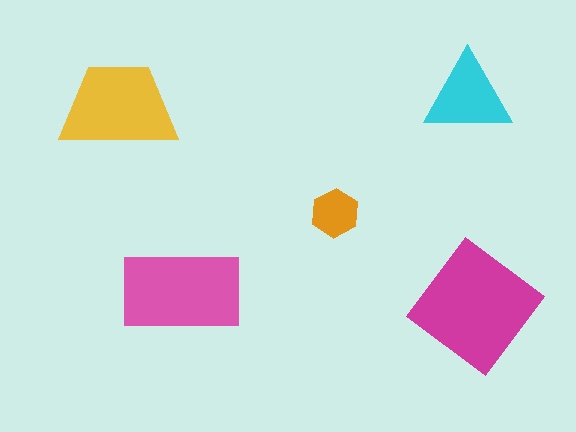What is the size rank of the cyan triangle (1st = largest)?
4th.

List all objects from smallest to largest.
The orange hexagon, the cyan triangle, the yellow trapezoid, the pink rectangle, the magenta diamond.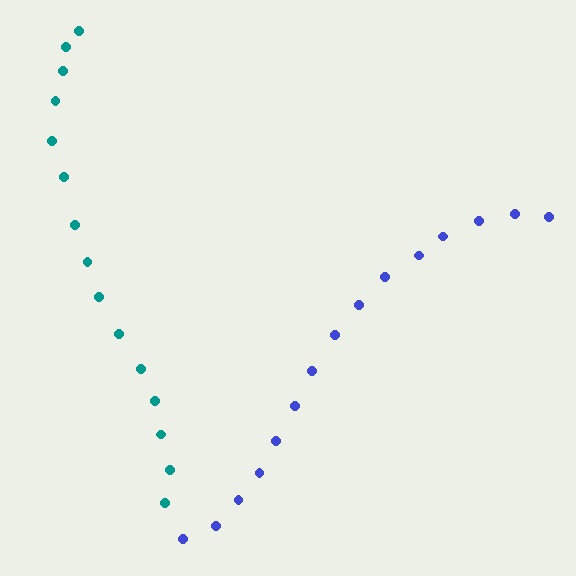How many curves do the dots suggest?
There are 2 distinct paths.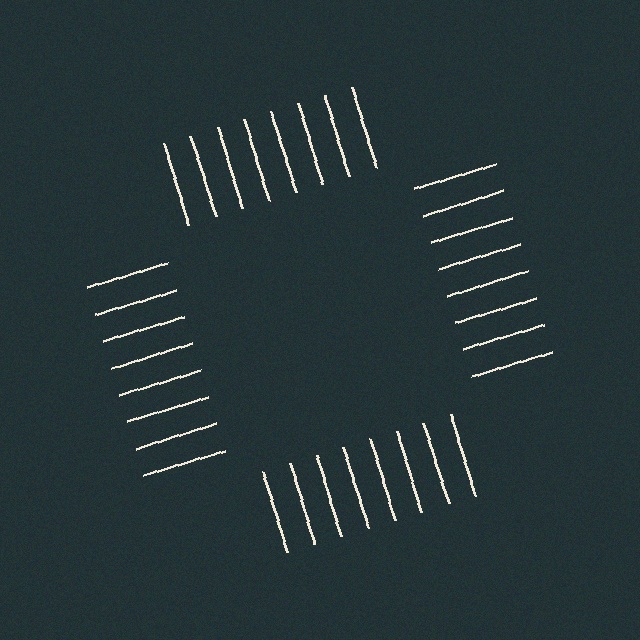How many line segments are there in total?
32 — 8 along each of the 4 edges.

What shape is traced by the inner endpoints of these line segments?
An illusory square — the line segments terminate on its edges but no continuous stroke is drawn.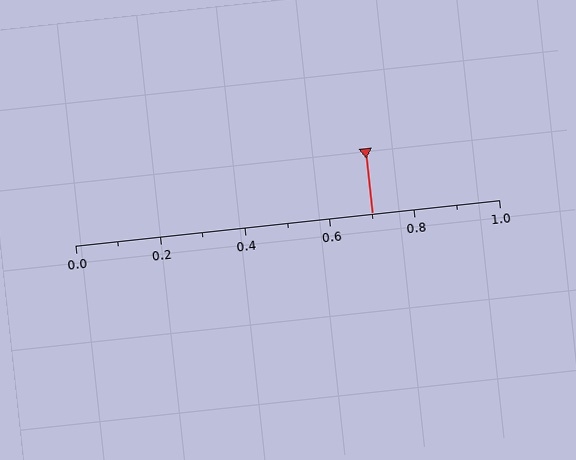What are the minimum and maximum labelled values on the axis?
The axis runs from 0.0 to 1.0.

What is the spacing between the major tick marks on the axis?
The major ticks are spaced 0.2 apart.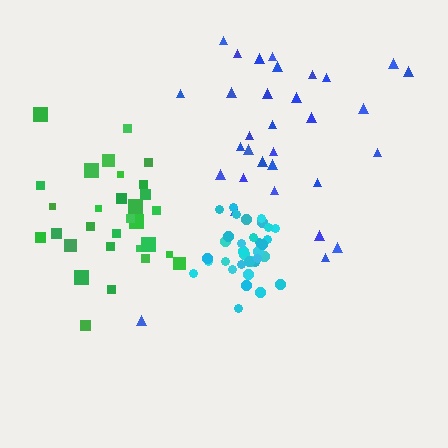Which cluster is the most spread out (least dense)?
Blue.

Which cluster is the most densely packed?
Cyan.